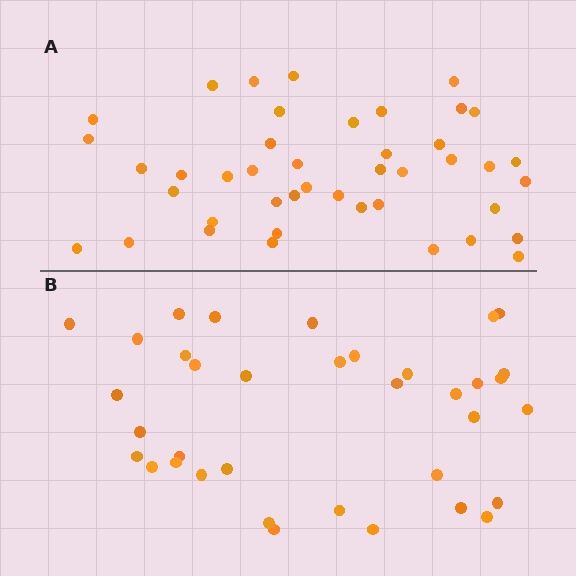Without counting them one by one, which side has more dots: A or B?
Region A (the top region) has more dots.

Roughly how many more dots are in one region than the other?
Region A has roughly 8 or so more dots than region B.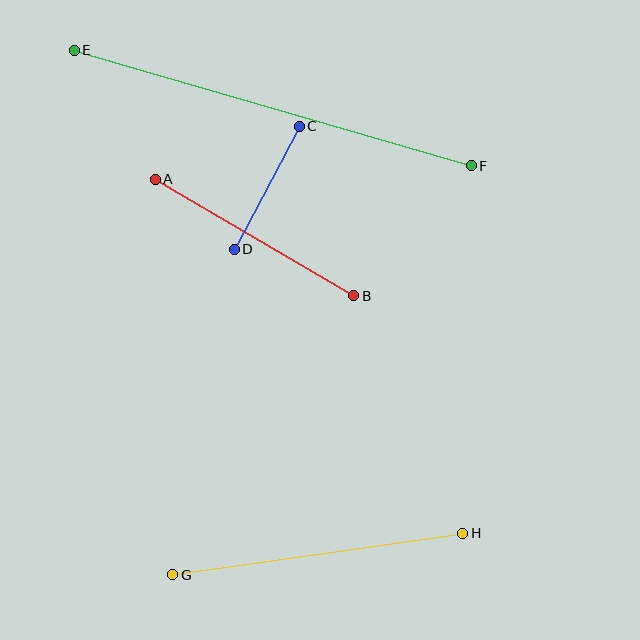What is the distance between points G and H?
The distance is approximately 293 pixels.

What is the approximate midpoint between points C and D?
The midpoint is at approximately (267, 188) pixels.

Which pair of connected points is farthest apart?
Points E and F are farthest apart.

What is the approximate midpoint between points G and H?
The midpoint is at approximately (318, 554) pixels.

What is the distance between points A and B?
The distance is approximately 230 pixels.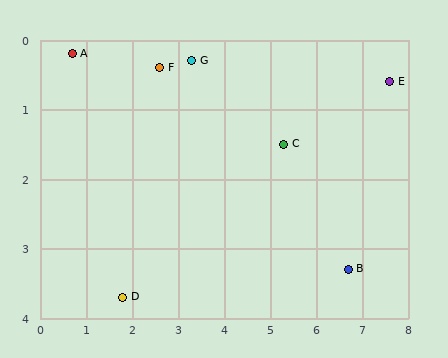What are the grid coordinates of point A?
Point A is at approximately (0.7, 0.2).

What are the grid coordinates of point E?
Point E is at approximately (7.6, 0.6).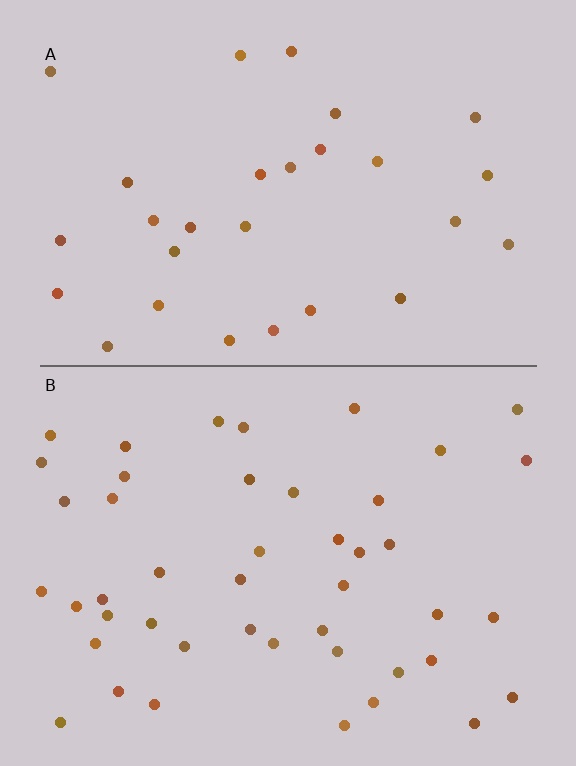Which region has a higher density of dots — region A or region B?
B (the bottom).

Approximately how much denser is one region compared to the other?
Approximately 1.6× — region B over region A.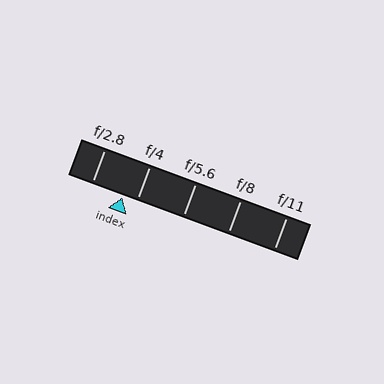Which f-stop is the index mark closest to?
The index mark is closest to f/4.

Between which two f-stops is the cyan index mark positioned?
The index mark is between f/2.8 and f/4.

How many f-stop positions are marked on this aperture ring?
There are 5 f-stop positions marked.